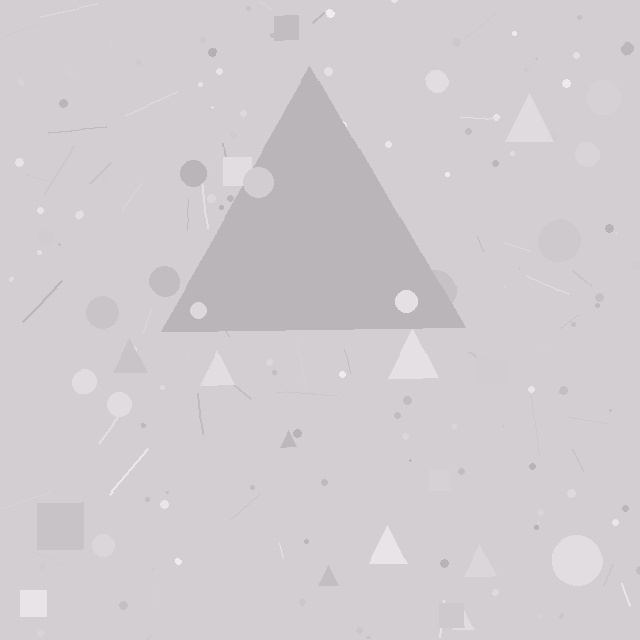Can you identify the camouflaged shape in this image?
The camouflaged shape is a triangle.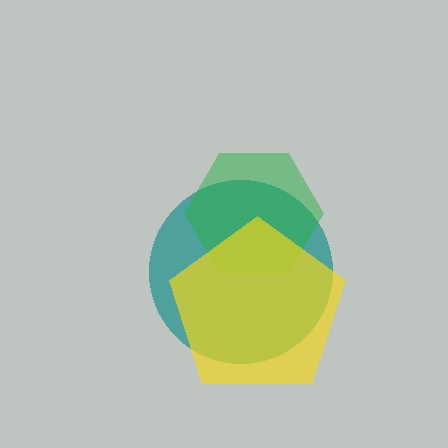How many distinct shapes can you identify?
There are 3 distinct shapes: a teal circle, a green hexagon, a yellow pentagon.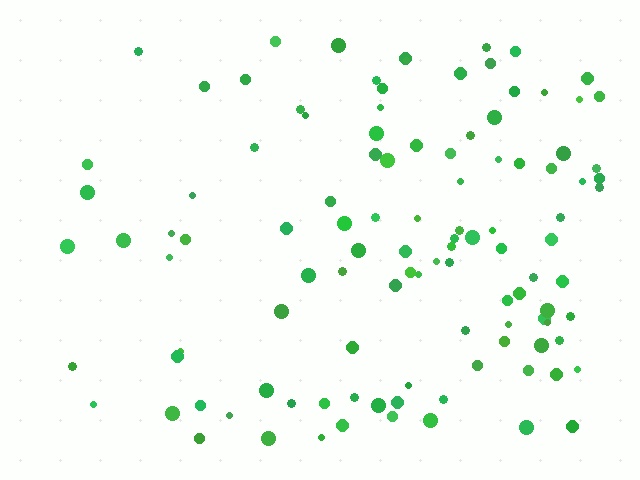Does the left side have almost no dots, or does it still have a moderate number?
Still a moderate number, just noticeably fewer than the right.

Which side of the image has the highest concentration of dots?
The right.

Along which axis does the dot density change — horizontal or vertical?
Horizontal.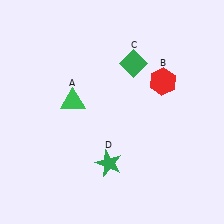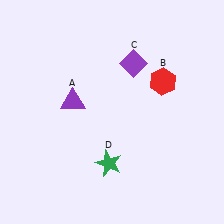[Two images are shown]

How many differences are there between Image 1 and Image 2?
There are 2 differences between the two images.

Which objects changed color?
A changed from green to purple. C changed from green to purple.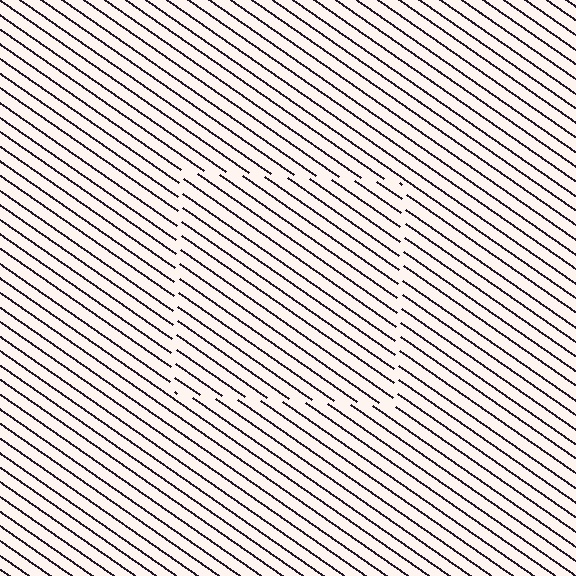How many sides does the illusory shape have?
4 sides — the line-ends trace a square.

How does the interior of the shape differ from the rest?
The interior of the shape contains the same grating, shifted by half a period — the contour is defined by the phase discontinuity where line-ends from the inner and outer gratings abut.